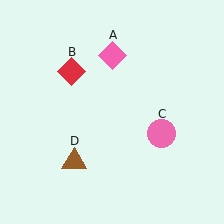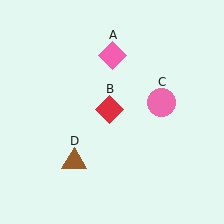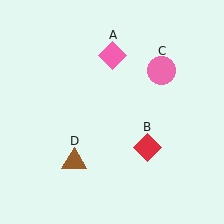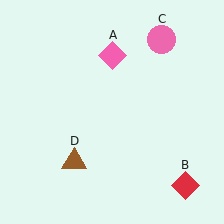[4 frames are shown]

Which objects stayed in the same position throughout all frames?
Pink diamond (object A) and brown triangle (object D) remained stationary.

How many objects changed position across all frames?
2 objects changed position: red diamond (object B), pink circle (object C).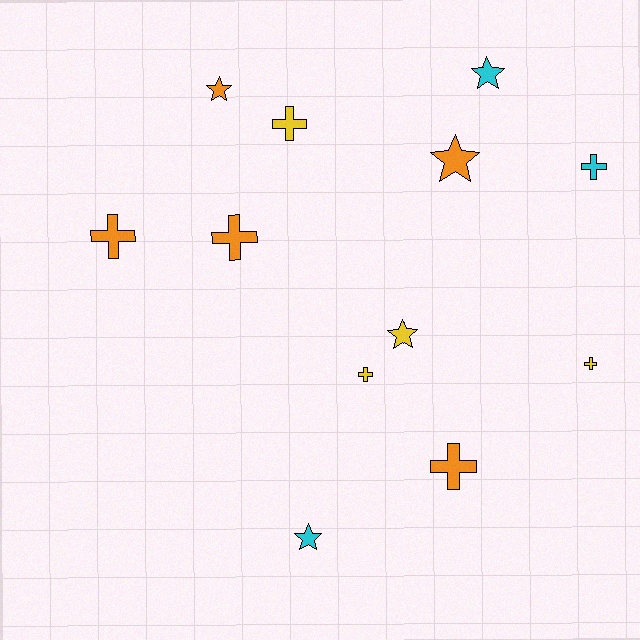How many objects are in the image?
There are 12 objects.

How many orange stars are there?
There are 2 orange stars.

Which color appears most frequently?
Orange, with 5 objects.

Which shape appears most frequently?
Cross, with 7 objects.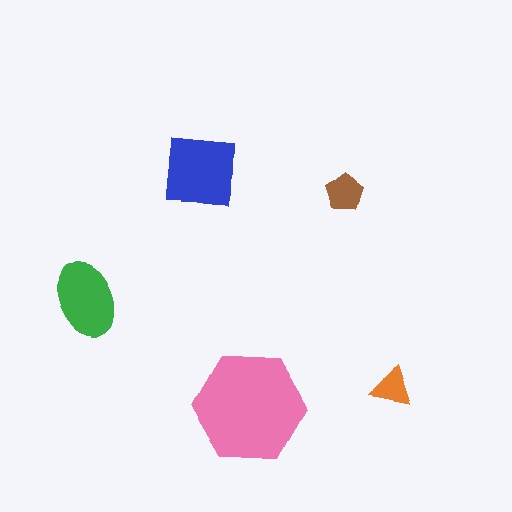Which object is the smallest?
The orange triangle.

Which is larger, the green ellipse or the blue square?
The blue square.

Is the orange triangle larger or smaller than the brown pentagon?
Smaller.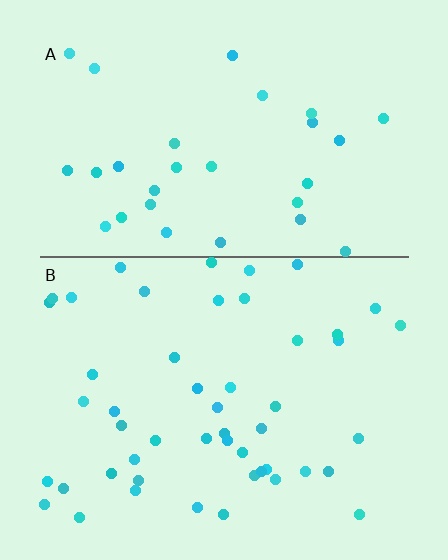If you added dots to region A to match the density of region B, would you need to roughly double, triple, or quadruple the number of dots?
Approximately double.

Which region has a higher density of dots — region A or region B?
B (the bottom).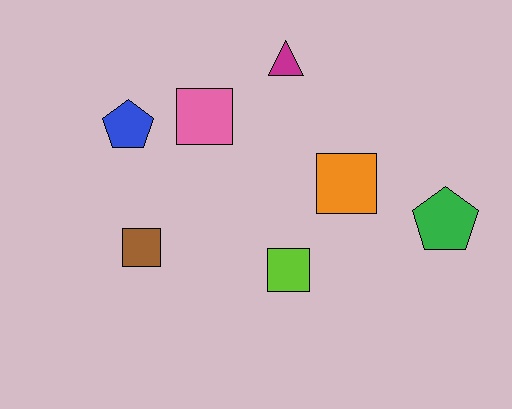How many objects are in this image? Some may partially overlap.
There are 7 objects.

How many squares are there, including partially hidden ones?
There are 4 squares.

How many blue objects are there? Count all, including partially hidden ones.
There is 1 blue object.